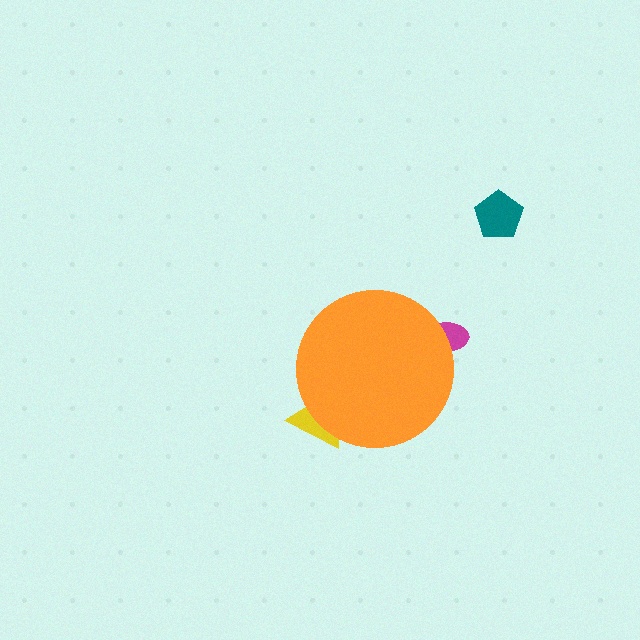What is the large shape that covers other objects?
An orange circle.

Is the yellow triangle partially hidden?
Yes, the yellow triangle is partially hidden behind the orange circle.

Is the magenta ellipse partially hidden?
Yes, the magenta ellipse is partially hidden behind the orange circle.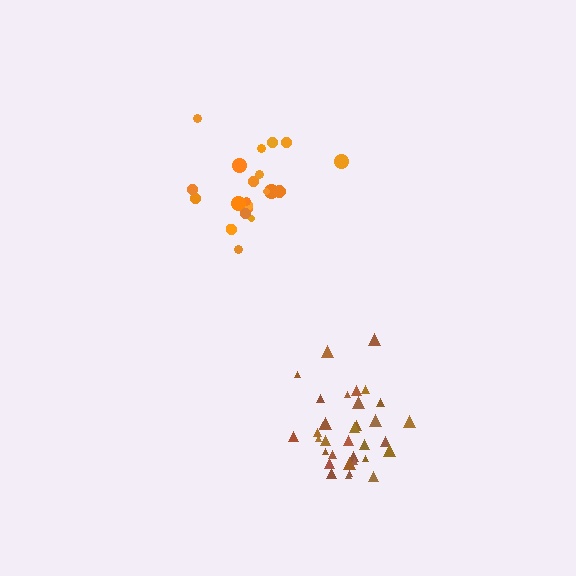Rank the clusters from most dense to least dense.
brown, orange.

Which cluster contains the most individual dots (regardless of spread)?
Brown (35).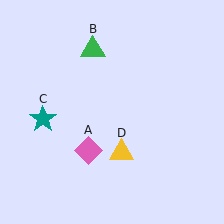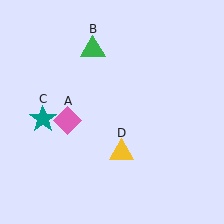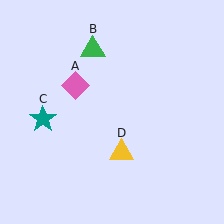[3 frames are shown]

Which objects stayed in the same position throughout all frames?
Green triangle (object B) and teal star (object C) and yellow triangle (object D) remained stationary.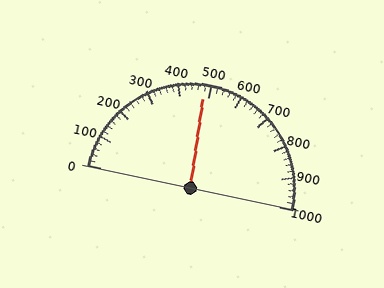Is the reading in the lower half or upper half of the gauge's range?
The reading is in the lower half of the range (0 to 1000).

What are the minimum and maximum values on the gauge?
The gauge ranges from 0 to 1000.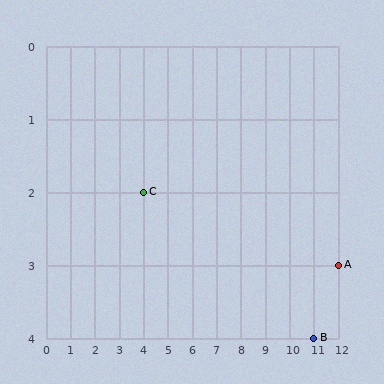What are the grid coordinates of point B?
Point B is at grid coordinates (11, 4).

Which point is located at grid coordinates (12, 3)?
Point A is at (12, 3).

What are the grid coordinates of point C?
Point C is at grid coordinates (4, 2).